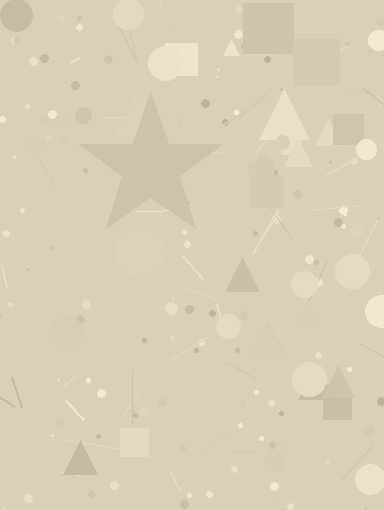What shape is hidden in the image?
A star is hidden in the image.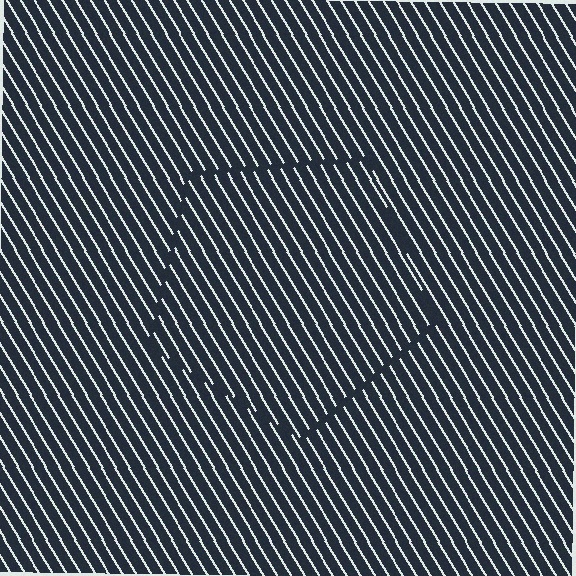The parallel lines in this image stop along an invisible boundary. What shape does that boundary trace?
An illusory pentagon. The interior of the shape contains the same grating, shifted by half a period — the contour is defined by the phase discontinuity where line-ends from the inner and outer gratings abut.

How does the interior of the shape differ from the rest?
The interior of the shape contains the same grating, shifted by half a period — the contour is defined by the phase discontinuity where line-ends from the inner and outer gratings abut.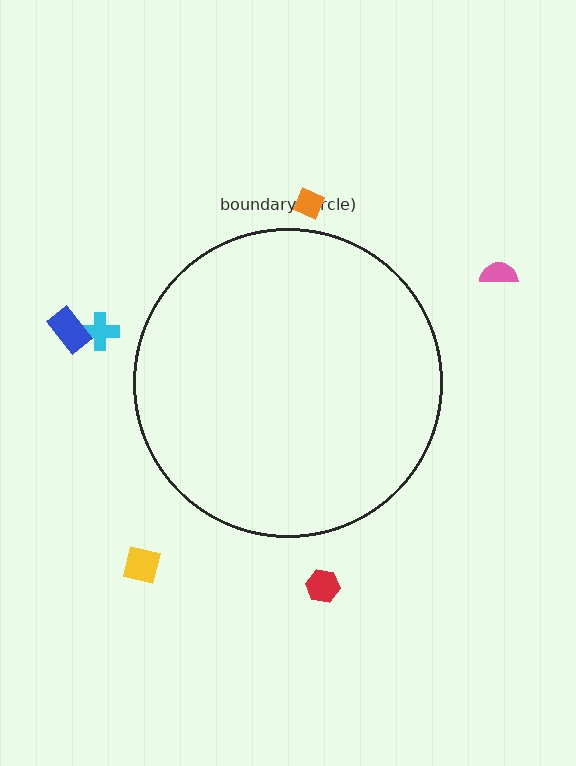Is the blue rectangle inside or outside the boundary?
Outside.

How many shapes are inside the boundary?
0 inside, 6 outside.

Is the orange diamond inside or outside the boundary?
Outside.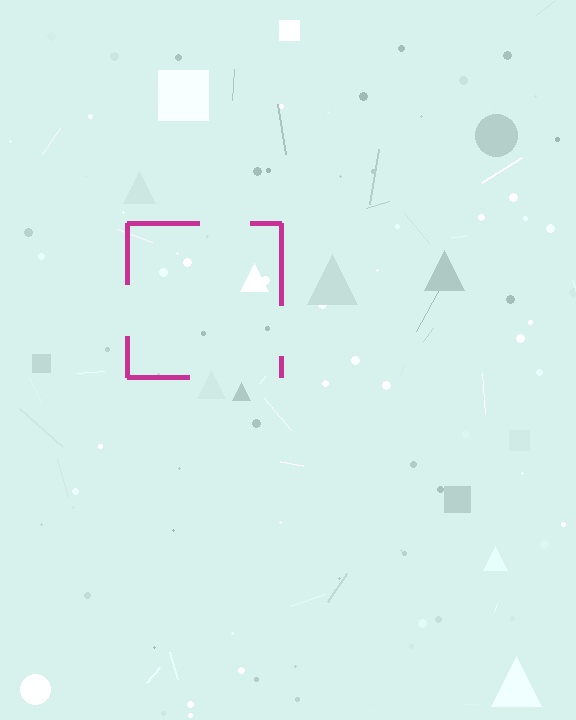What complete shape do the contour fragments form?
The contour fragments form a square.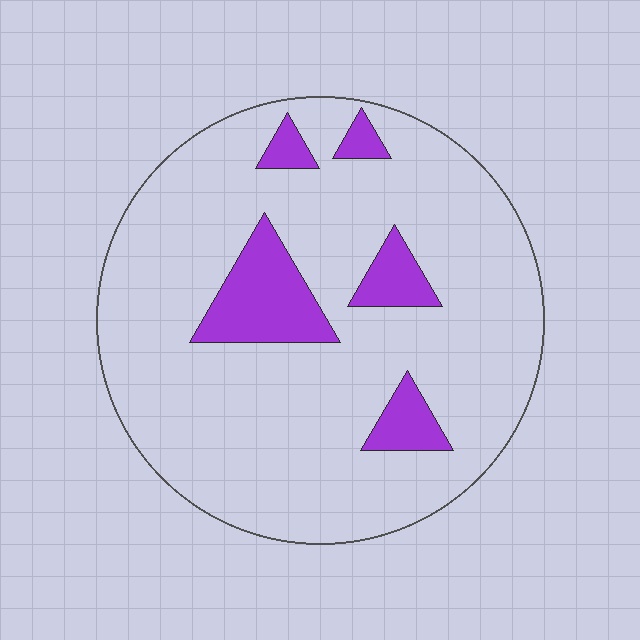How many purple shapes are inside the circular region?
5.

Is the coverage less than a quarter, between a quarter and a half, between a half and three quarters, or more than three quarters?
Less than a quarter.